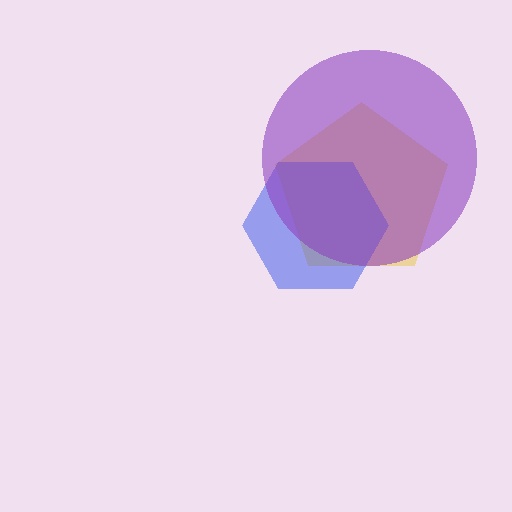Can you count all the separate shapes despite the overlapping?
Yes, there are 3 separate shapes.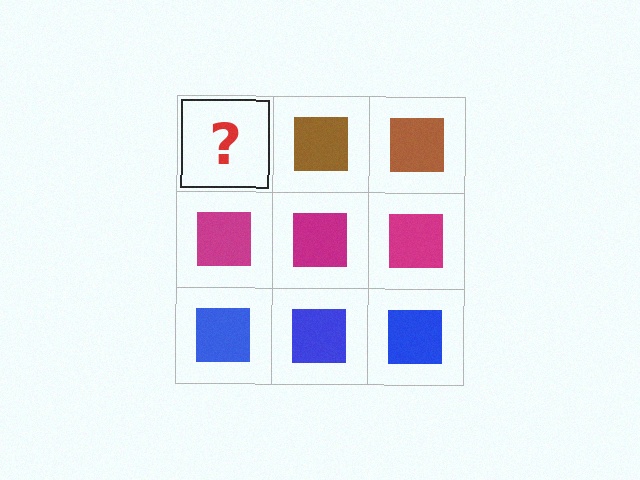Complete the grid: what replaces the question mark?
The question mark should be replaced with a brown square.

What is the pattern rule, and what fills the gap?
The rule is that each row has a consistent color. The gap should be filled with a brown square.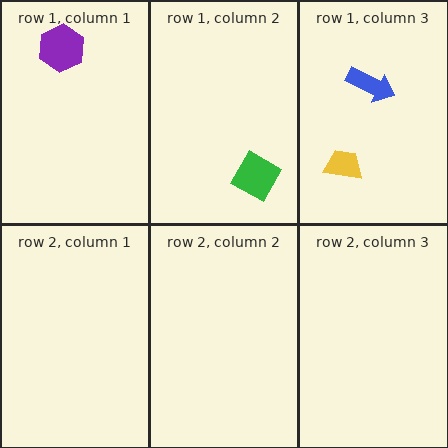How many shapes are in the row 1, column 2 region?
1.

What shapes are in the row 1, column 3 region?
The yellow trapezoid, the blue arrow.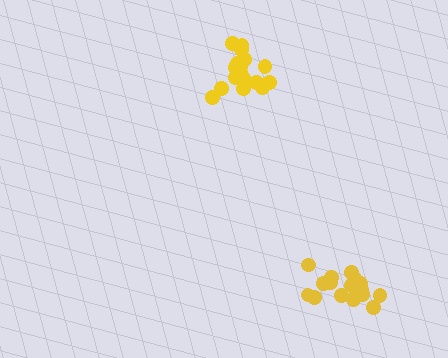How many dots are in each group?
Group 1: 19 dots, Group 2: 18 dots (37 total).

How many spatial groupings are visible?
There are 2 spatial groupings.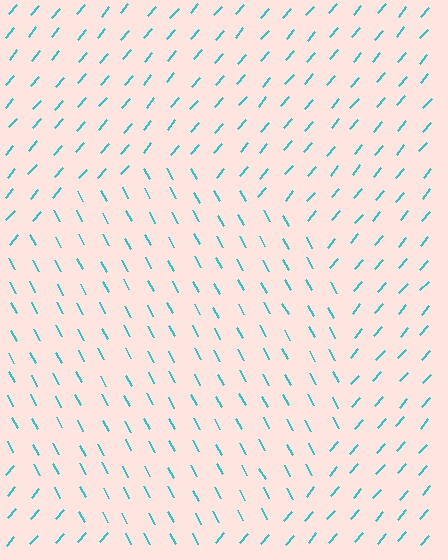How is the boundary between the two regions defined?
The boundary is defined purely by a change in line orientation (approximately 69 degrees difference). All lines are the same color and thickness.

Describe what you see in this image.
The image is filled with small cyan line segments. A circle region in the image has lines oriented differently from the surrounding lines, creating a visible texture boundary.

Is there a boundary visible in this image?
Yes, there is a texture boundary formed by a change in line orientation.